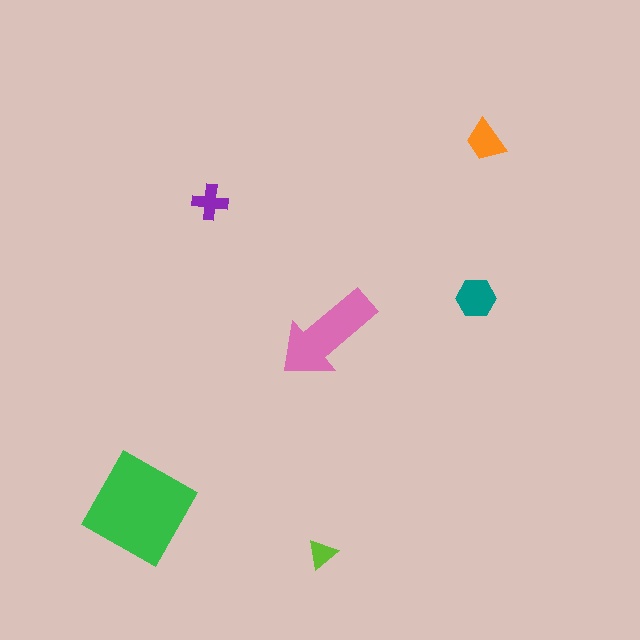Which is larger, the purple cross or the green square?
The green square.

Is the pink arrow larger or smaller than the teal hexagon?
Larger.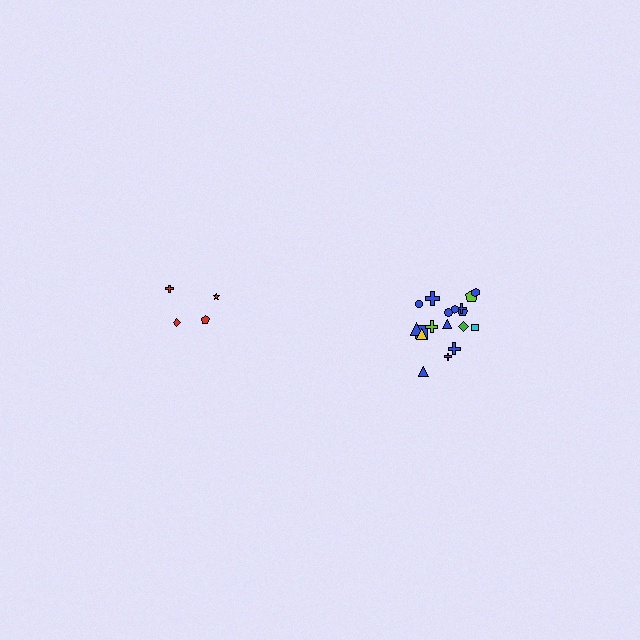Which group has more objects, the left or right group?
The right group.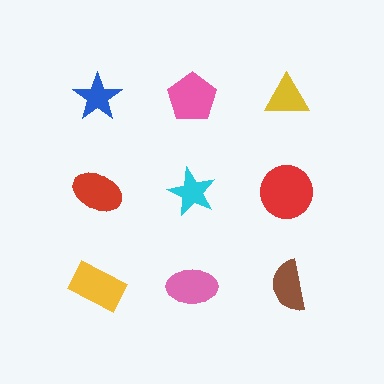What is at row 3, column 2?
A pink ellipse.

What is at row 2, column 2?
A cyan star.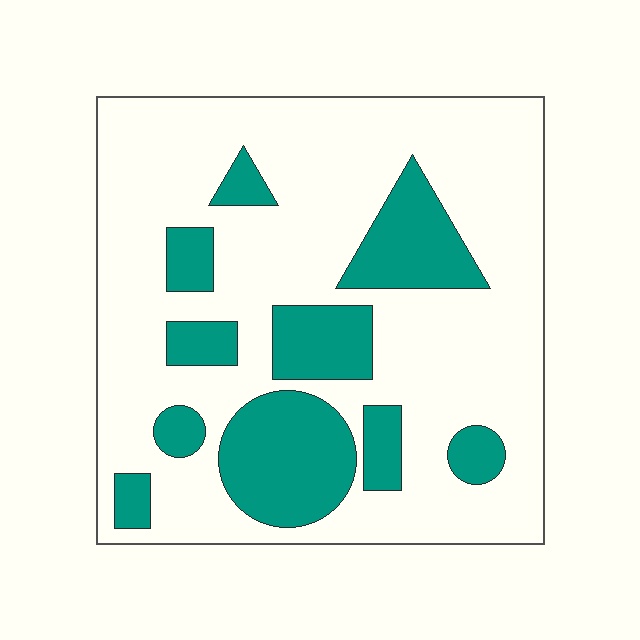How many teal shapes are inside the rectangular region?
10.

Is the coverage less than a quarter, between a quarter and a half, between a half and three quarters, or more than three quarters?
Between a quarter and a half.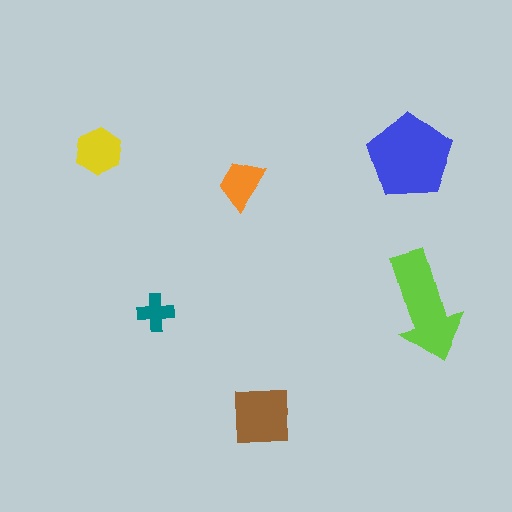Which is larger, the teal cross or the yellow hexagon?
The yellow hexagon.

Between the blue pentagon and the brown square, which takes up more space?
The blue pentagon.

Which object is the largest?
The blue pentagon.